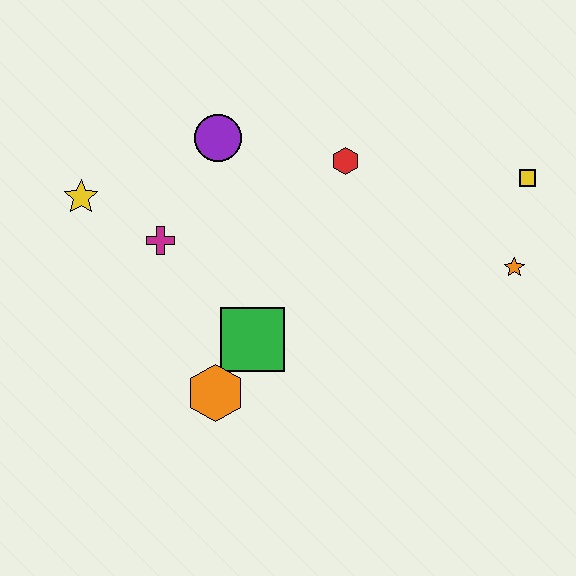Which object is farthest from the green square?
The yellow square is farthest from the green square.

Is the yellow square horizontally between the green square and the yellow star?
No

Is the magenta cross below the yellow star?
Yes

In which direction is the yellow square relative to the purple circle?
The yellow square is to the right of the purple circle.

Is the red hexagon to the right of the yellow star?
Yes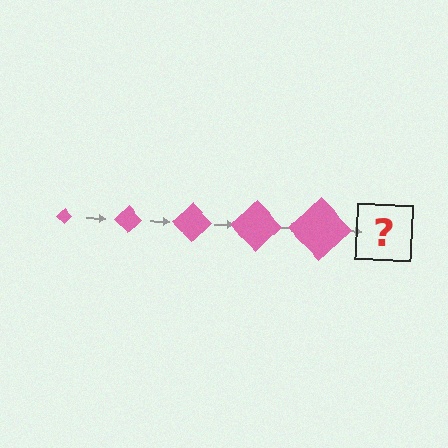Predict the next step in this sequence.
The next step is a pink diamond, larger than the previous one.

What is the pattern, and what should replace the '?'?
The pattern is that the diamond gets progressively larger each step. The '?' should be a pink diamond, larger than the previous one.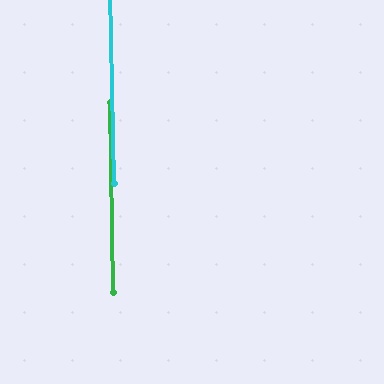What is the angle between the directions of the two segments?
Approximately 0 degrees.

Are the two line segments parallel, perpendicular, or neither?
Parallel — their directions differ by only 0.2°.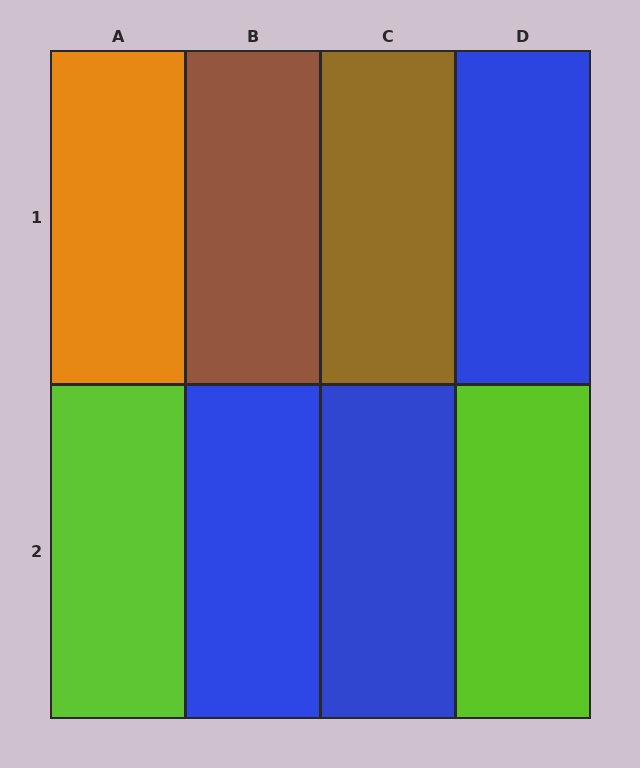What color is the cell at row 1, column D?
Blue.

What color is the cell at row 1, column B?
Brown.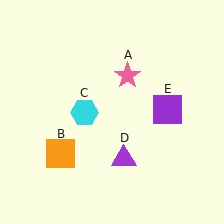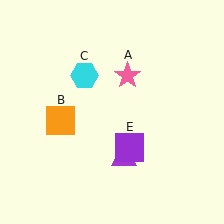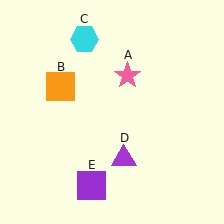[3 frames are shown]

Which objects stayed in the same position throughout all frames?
Pink star (object A) and purple triangle (object D) remained stationary.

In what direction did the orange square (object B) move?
The orange square (object B) moved up.